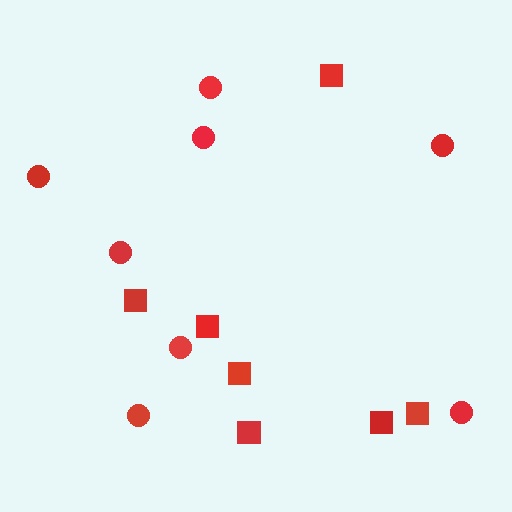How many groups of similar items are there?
There are 2 groups: one group of squares (7) and one group of circles (8).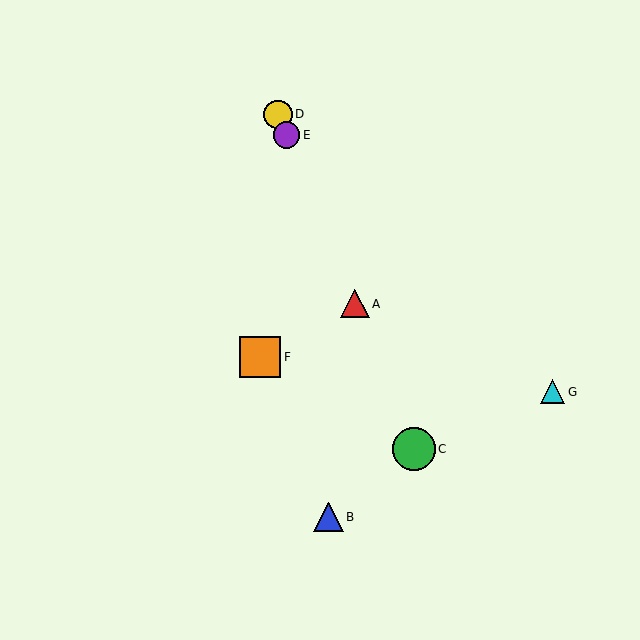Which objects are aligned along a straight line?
Objects A, C, D, E are aligned along a straight line.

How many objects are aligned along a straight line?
4 objects (A, C, D, E) are aligned along a straight line.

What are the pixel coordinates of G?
Object G is at (553, 392).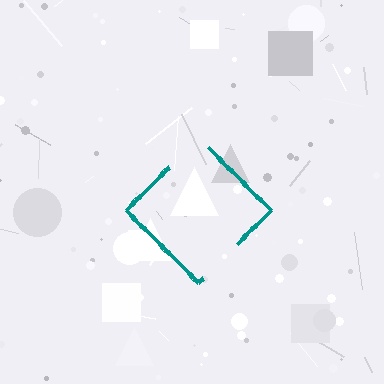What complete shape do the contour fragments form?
The contour fragments form a diamond.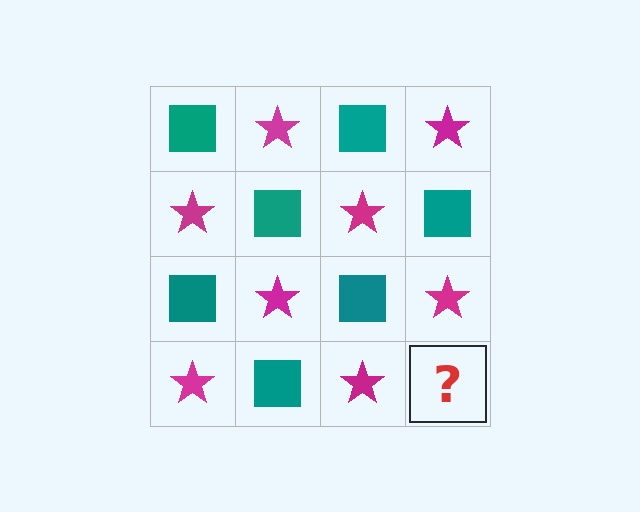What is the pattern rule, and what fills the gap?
The rule is that it alternates teal square and magenta star in a checkerboard pattern. The gap should be filled with a teal square.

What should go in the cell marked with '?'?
The missing cell should contain a teal square.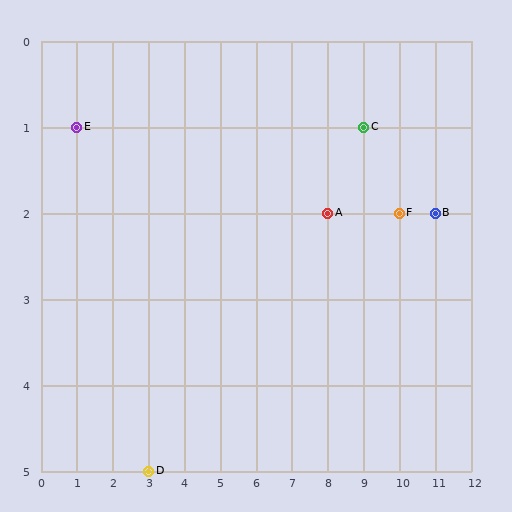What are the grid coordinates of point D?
Point D is at grid coordinates (3, 5).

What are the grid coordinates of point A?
Point A is at grid coordinates (8, 2).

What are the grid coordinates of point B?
Point B is at grid coordinates (11, 2).